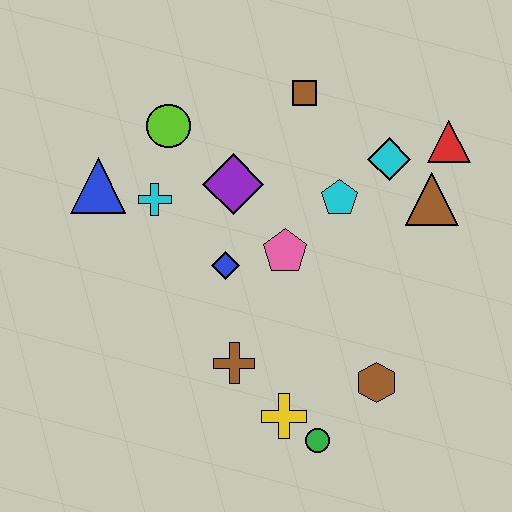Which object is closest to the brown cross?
The yellow cross is closest to the brown cross.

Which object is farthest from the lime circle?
The green circle is farthest from the lime circle.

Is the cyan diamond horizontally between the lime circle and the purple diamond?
No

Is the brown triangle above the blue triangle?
No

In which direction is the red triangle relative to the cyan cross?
The red triangle is to the right of the cyan cross.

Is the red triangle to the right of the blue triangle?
Yes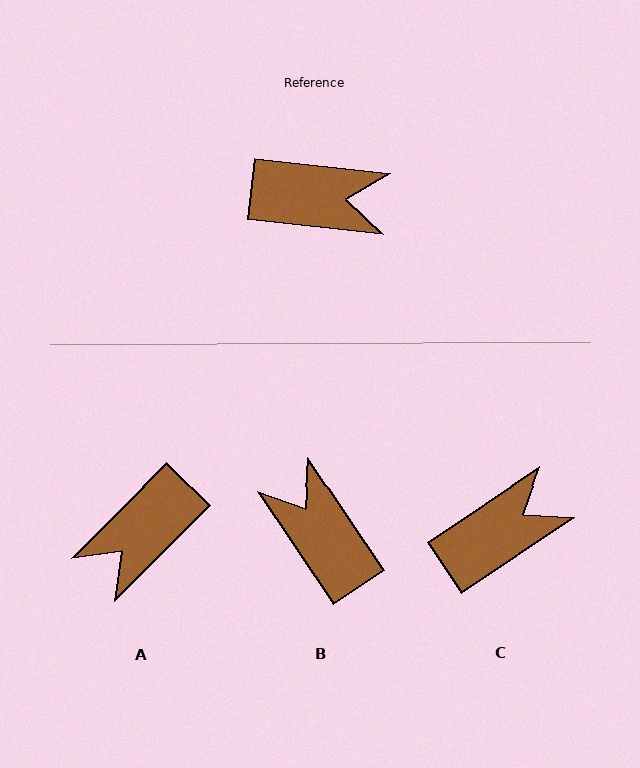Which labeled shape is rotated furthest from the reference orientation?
B, about 130 degrees away.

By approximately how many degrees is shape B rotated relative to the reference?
Approximately 130 degrees counter-clockwise.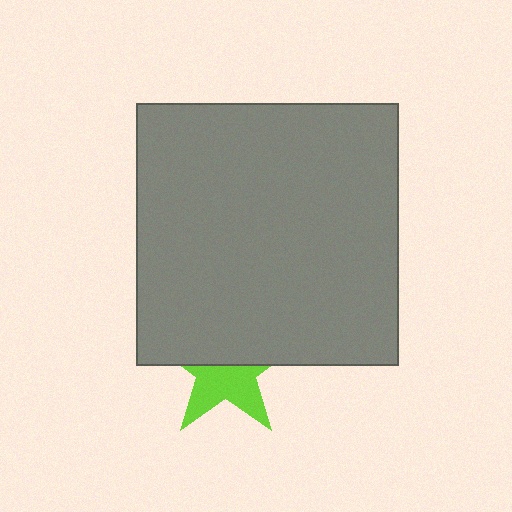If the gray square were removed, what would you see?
You would see the complete lime star.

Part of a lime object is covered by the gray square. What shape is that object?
It is a star.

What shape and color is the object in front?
The object in front is a gray square.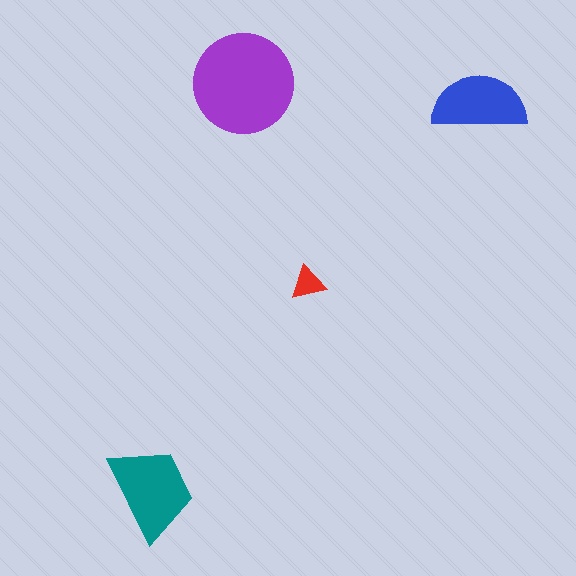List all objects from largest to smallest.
The purple circle, the teal trapezoid, the blue semicircle, the red triangle.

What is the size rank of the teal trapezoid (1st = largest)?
2nd.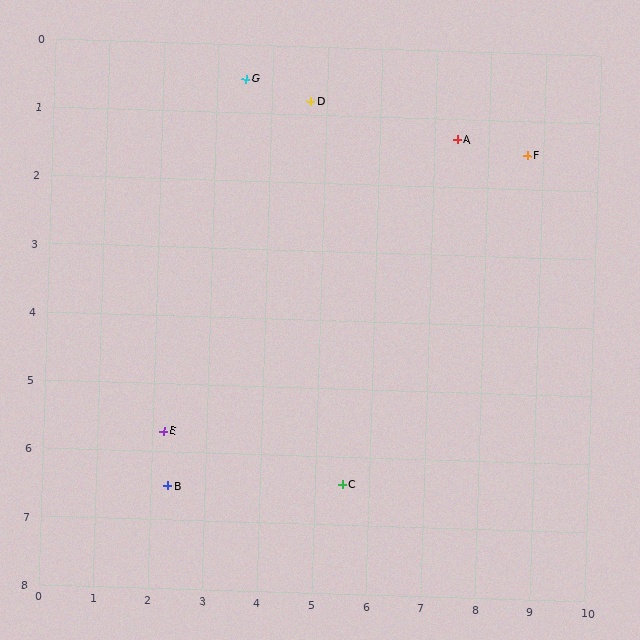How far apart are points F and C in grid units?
Points F and C are about 5.9 grid units apart.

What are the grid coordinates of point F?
Point F is at approximately (8.7, 1.5).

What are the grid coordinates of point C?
Point C is at approximately (5.5, 6.4).